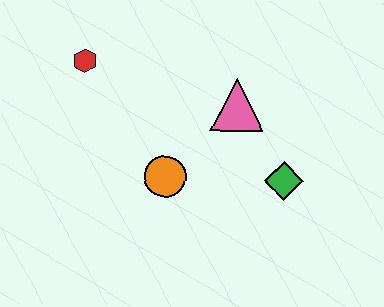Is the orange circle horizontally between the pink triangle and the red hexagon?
Yes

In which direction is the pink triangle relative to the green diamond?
The pink triangle is above the green diamond.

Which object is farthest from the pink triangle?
The red hexagon is farthest from the pink triangle.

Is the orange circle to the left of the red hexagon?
No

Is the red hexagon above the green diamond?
Yes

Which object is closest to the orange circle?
The pink triangle is closest to the orange circle.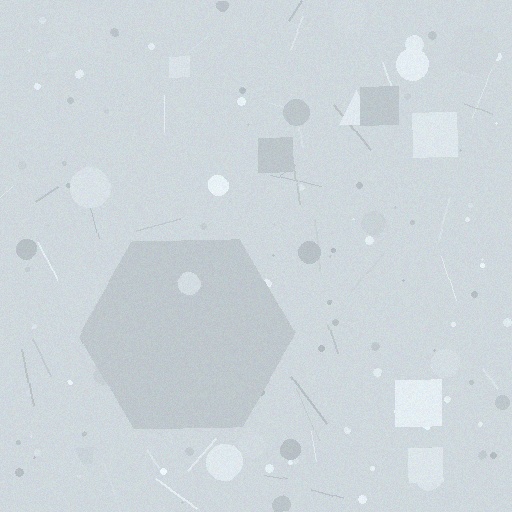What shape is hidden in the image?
A hexagon is hidden in the image.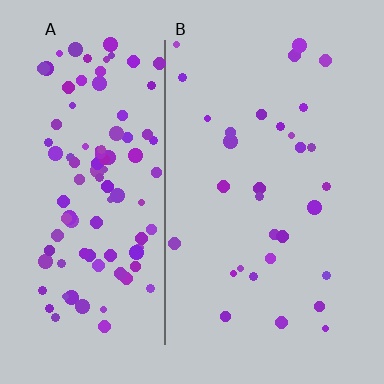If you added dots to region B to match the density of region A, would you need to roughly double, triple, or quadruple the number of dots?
Approximately triple.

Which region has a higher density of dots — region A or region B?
A (the left).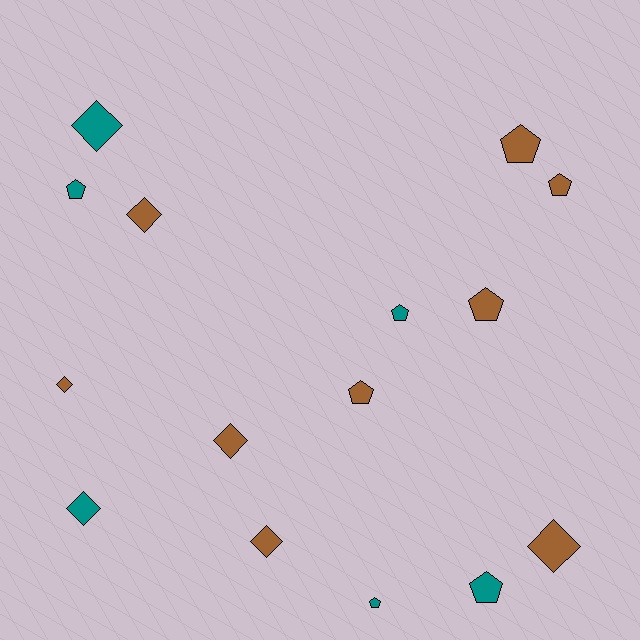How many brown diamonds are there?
There are 5 brown diamonds.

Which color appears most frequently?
Brown, with 9 objects.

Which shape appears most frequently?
Pentagon, with 8 objects.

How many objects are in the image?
There are 15 objects.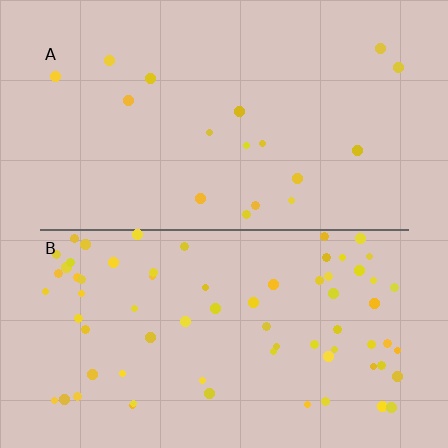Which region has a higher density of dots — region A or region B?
B (the bottom).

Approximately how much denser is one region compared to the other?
Approximately 4.1× — region B over region A.